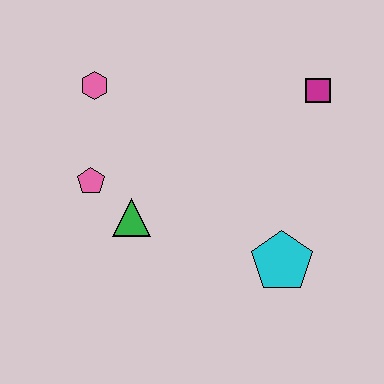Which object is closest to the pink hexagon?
The pink pentagon is closest to the pink hexagon.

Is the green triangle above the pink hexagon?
No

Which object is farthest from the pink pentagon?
The magenta square is farthest from the pink pentagon.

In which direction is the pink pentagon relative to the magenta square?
The pink pentagon is to the left of the magenta square.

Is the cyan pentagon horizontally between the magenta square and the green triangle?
Yes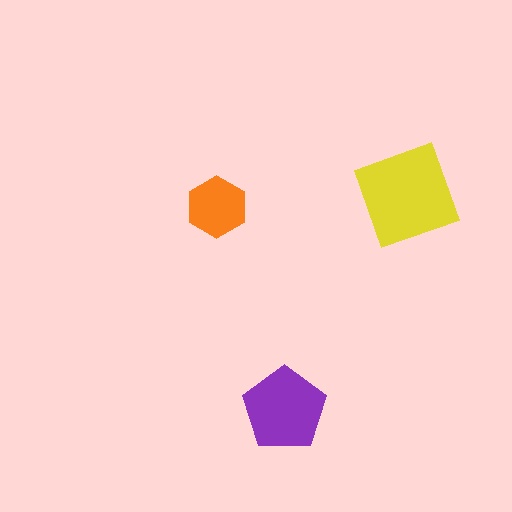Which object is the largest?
The yellow diamond.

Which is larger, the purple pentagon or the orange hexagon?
The purple pentagon.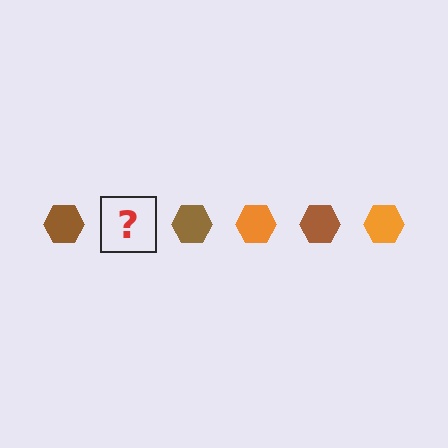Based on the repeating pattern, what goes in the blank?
The blank should be an orange hexagon.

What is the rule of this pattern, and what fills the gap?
The rule is that the pattern cycles through brown, orange hexagons. The gap should be filled with an orange hexagon.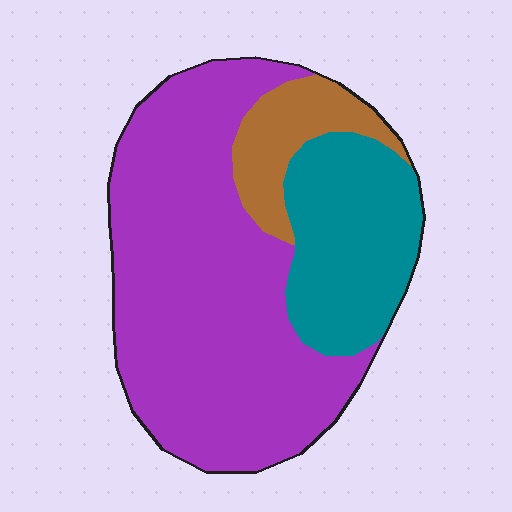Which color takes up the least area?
Brown, at roughly 10%.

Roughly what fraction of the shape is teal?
Teal takes up about one quarter (1/4) of the shape.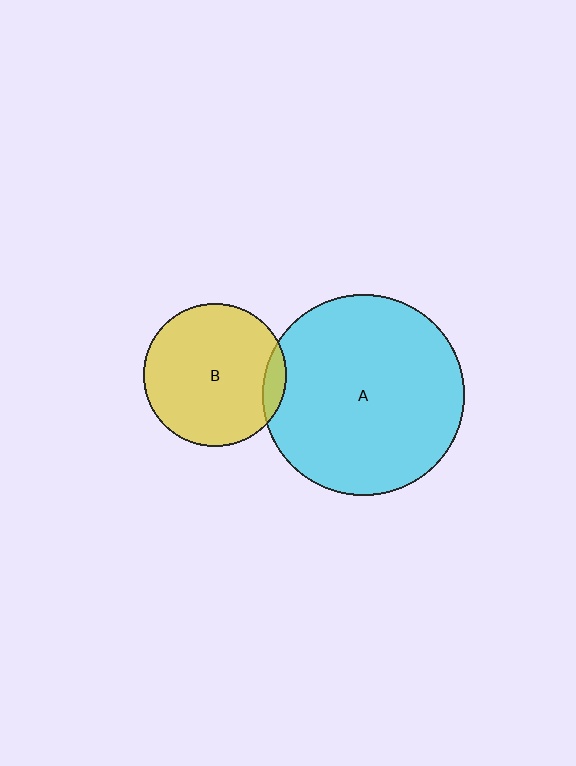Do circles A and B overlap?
Yes.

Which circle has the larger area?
Circle A (cyan).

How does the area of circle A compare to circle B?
Approximately 2.0 times.